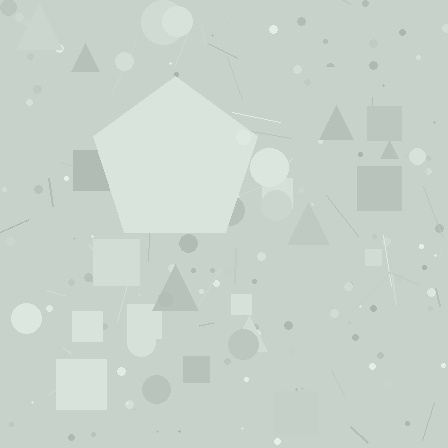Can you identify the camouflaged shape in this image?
The camouflaged shape is a pentagon.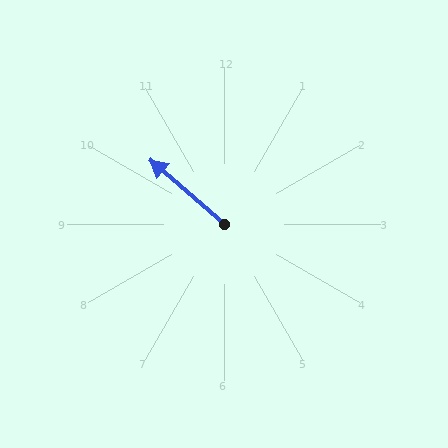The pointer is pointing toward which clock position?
Roughly 10 o'clock.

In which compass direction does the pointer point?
Northwest.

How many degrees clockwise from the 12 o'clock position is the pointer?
Approximately 311 degrees.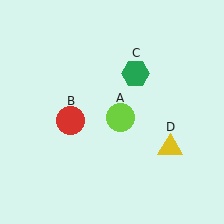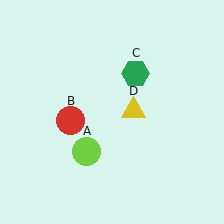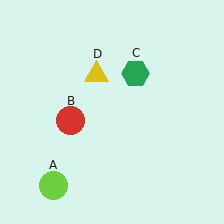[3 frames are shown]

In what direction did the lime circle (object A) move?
The lime circle (object A) moved down and to the left.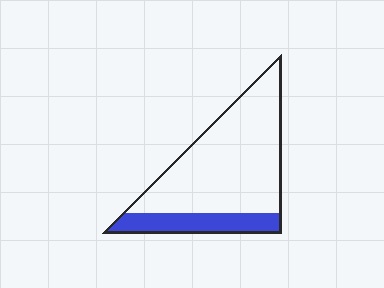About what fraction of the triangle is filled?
About one fifth (1/5).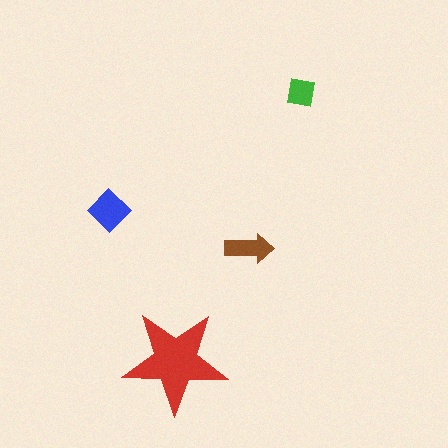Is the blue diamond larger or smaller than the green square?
Larger.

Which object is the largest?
The red star.